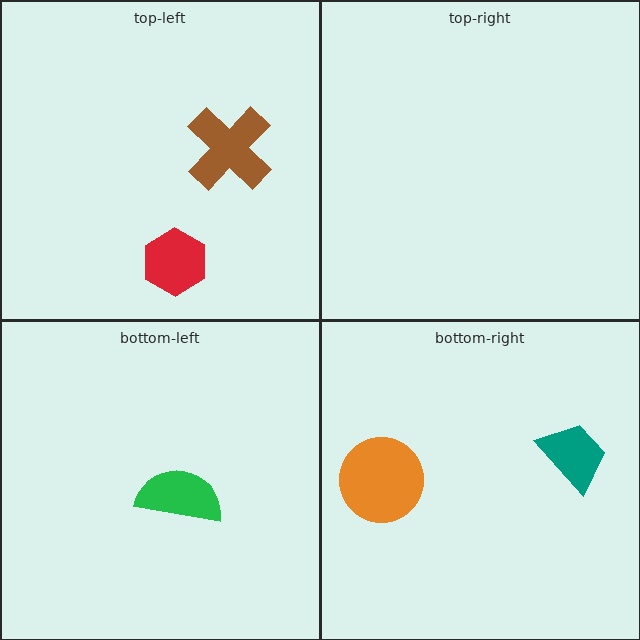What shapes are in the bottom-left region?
The green semicircle.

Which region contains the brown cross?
The top-left region.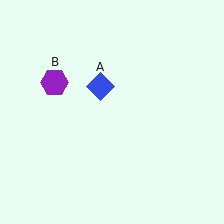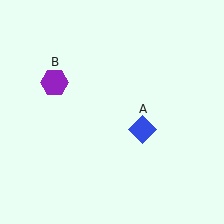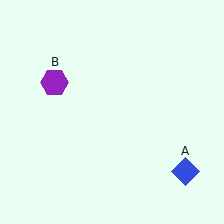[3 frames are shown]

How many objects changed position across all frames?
1 object changed position: blue diamond (object A).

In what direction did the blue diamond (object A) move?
The blue diamond (object A) moved down and to the right.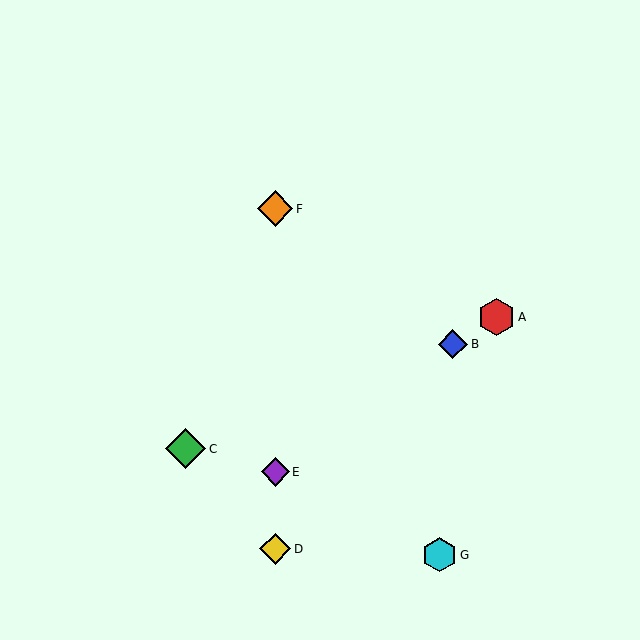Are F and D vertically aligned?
Yes, both are at x≈275.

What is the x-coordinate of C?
Object C is at x≈185.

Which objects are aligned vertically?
Objects D, E, F are aligned vertically.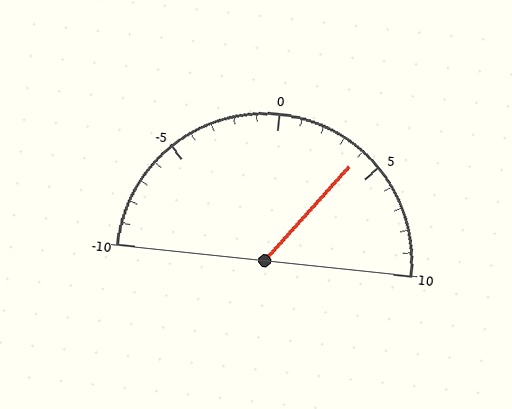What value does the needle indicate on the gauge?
The needle indicates approximately 4.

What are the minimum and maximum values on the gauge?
The gauge ranges from -10 to 10.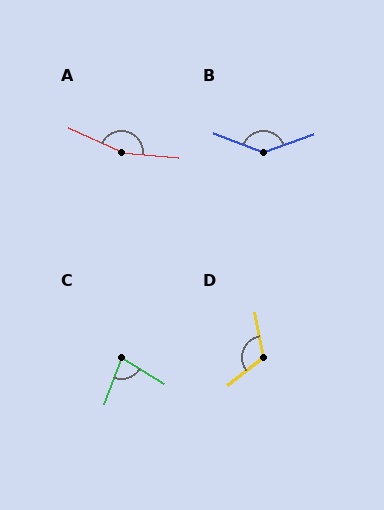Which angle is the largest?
A, at approximately 161 degrees.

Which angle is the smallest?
C, at approximately 79 degrees.